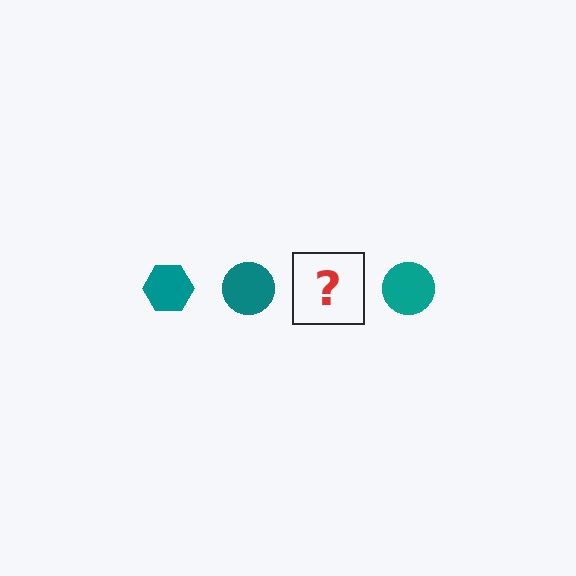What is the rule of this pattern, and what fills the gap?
The rule is that the pattern cycles through hexagon, circle shapes in teal. The gap should be filled with a teal hexagon.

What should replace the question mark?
The question mark should be replaced with a teal hexagon.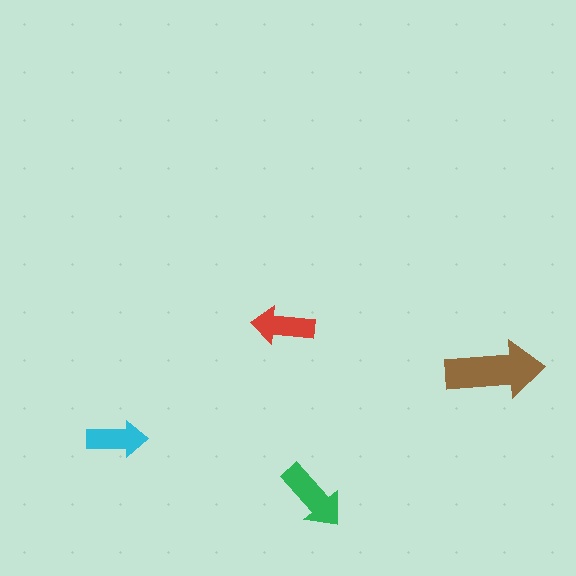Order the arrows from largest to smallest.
the brown one, the green one, the red one, the cyan one.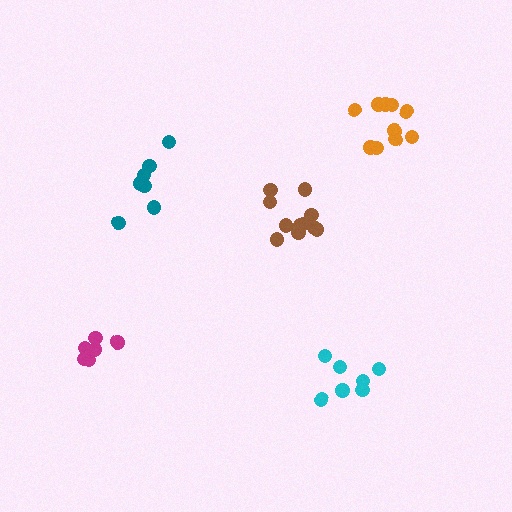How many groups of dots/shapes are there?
There are 5 groups.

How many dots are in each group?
Group 1: 7 dots, Group 2: 10 dots, Group 3: 7 dots, Group 4: 6 dots, Group 5: 11 dots (41 total).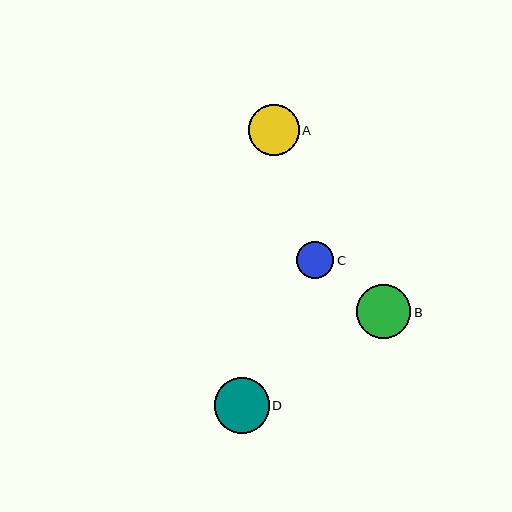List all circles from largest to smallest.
From largest to smallest: D, B, A, C.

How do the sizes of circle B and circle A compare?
Circle B and circle A are approximately the same size.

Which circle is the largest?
Circle D is the largest with a size of approximately 55 pixels.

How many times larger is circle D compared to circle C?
Circle D is approximately 1.5 times the size of circle C.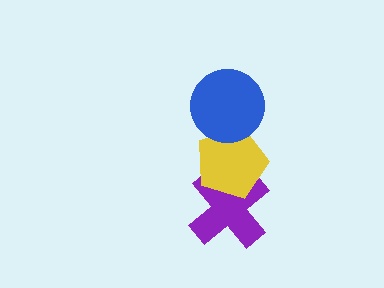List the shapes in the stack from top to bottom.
From top to bottom: the blue circle, the yellow pentagon, the purple cross.